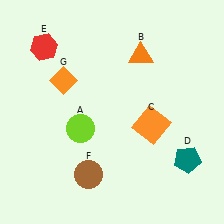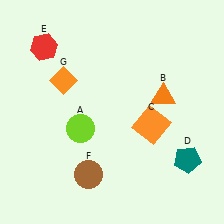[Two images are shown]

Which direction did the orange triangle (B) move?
The orange triangle (B) moved down.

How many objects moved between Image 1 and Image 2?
1 object moved between the two images.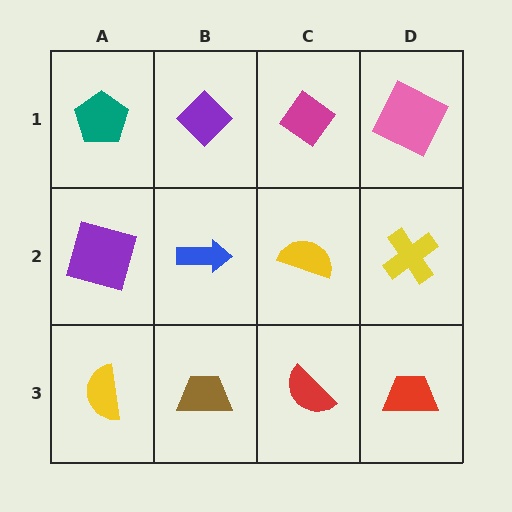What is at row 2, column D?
A yellow cross.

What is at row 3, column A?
A yellow semicircle.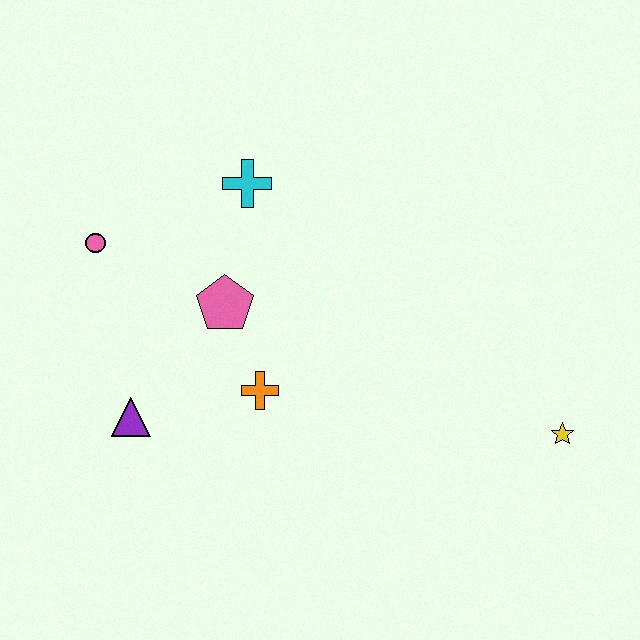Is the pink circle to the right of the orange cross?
No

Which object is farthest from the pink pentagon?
The yellow star is farthest from the pink pentagon.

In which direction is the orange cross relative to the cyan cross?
The orange cross is below the cyan cross.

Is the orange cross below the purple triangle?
No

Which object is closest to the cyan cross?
The pink pentagon is closest to the cyan cross.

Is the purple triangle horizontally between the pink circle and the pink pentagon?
Yes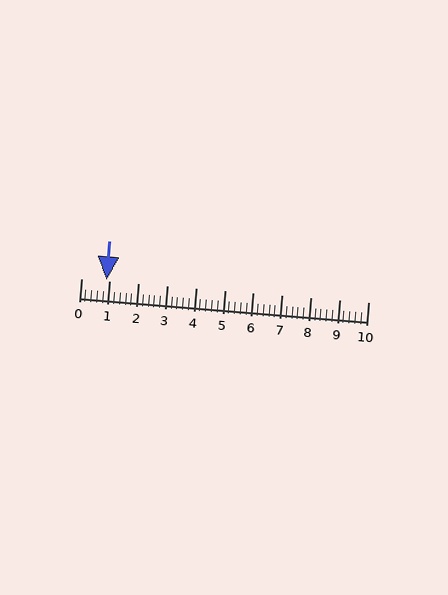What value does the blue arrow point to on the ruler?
The blue arrow points to approximately 0.9.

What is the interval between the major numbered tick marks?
The major tick marks are spaced 1 units apart.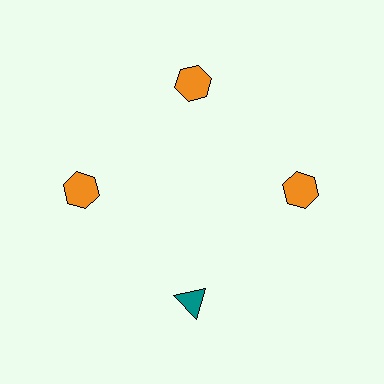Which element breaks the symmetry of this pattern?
The teal triangle at roughly the 6 o'clock position breaks the symmetry. All other shapes are orange hexagons.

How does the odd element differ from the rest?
It differs in both color (teal instead of orange) and shape (triangle instead of hexagon).